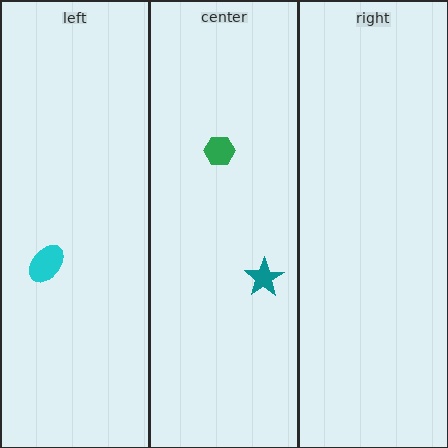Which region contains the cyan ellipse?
The left region.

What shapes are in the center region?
The green hexagon, the teal star.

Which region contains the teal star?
The center region.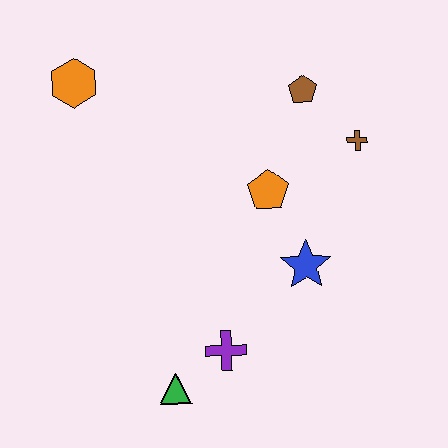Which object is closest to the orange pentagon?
The blue star is closest to the orange pentagon.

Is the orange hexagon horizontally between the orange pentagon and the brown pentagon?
No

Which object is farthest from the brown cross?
The green triangle is farthest from the brown cross.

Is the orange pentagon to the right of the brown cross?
No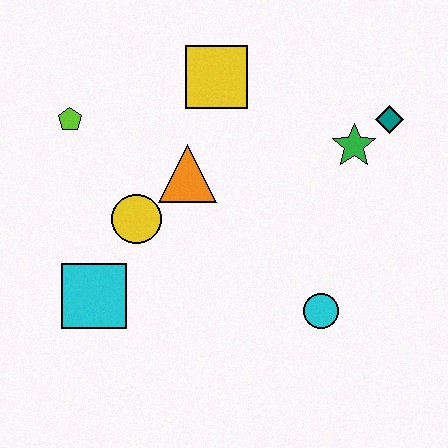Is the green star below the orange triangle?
No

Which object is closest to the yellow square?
The orange triangle is closest to the yellow square.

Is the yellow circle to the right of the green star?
No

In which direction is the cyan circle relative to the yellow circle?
The cyan circle is to the right of the yellow circle.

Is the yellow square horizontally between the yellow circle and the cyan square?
No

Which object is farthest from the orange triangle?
The teal diamond is farthest from the orange triangle.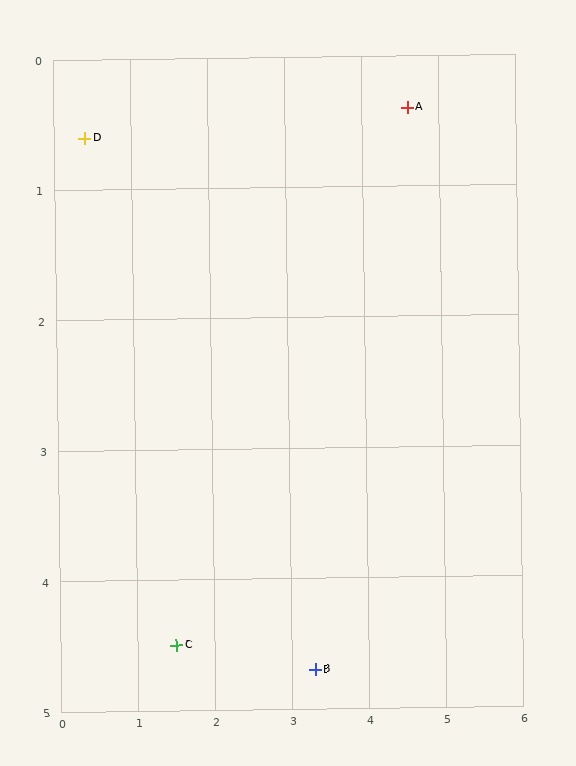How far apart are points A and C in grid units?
Points A and C are about 5.1 grid units apart.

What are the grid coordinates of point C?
Point C is at approximately (1.5, 4.5).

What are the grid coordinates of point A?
Point A is at approximately (4.6, 0.4).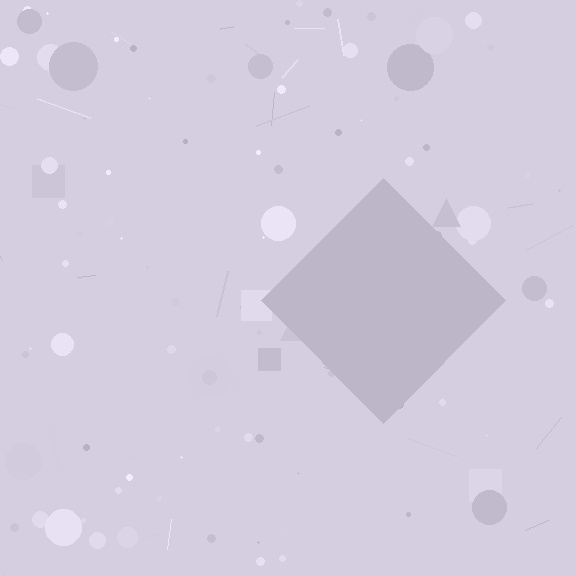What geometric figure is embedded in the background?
A diamond is embedded in the background.